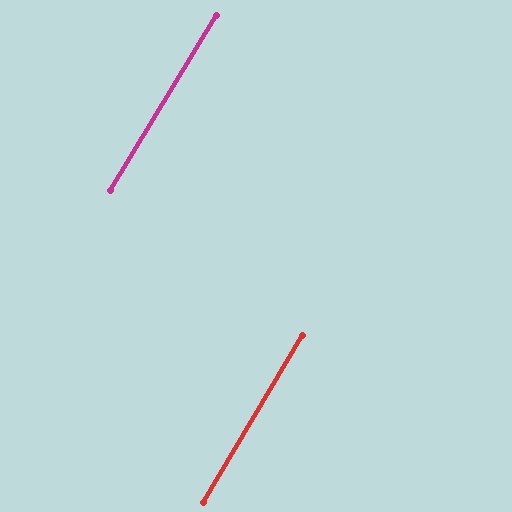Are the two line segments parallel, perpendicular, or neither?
Parallel — their directions differ by only 0.5°.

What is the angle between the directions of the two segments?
Approximately 1 degree.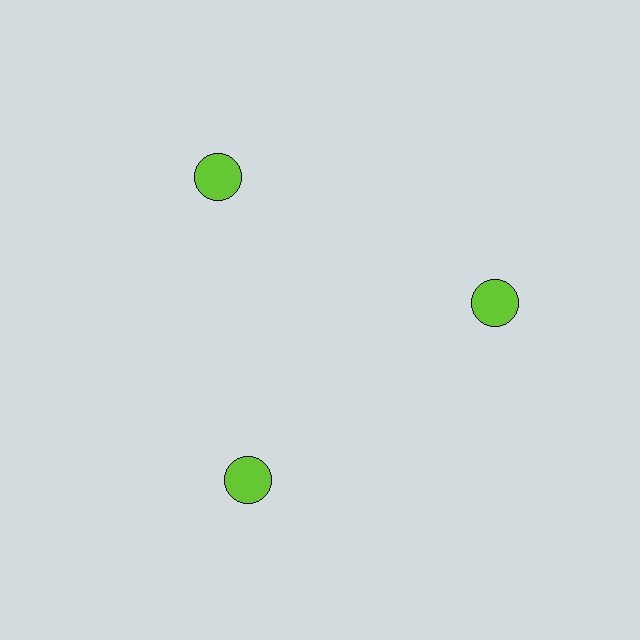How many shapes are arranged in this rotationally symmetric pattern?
There are 3 shapes, arranged in 3 groups of 1.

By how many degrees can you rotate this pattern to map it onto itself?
The pattern maps onto itself every 120 degrees of rotation.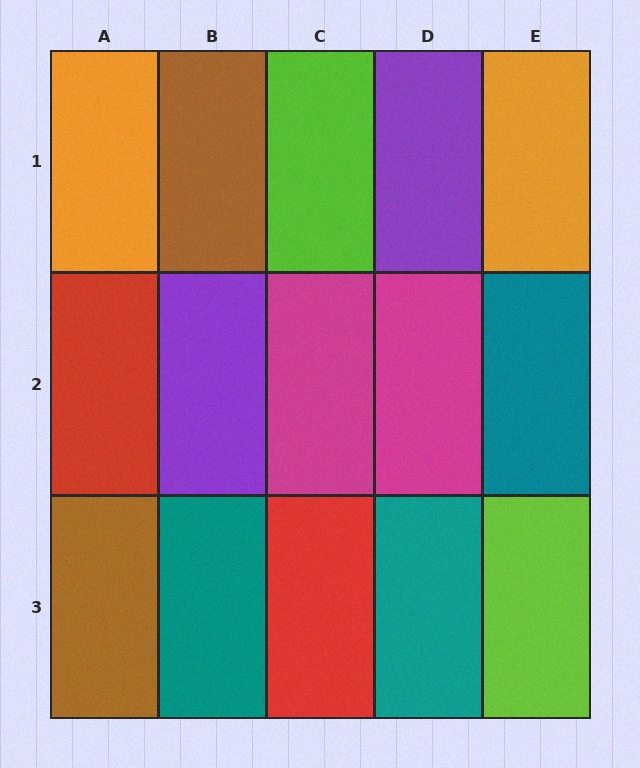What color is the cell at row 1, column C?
Lime.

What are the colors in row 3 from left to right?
Brown, teal, red, teal, lime.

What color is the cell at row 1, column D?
Purple.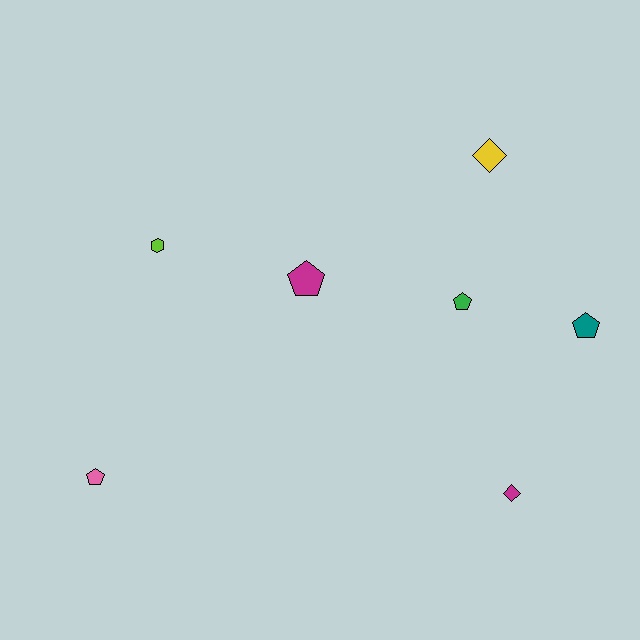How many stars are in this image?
There are no stars.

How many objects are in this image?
There are 7 objects.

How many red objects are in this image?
There are no red objects.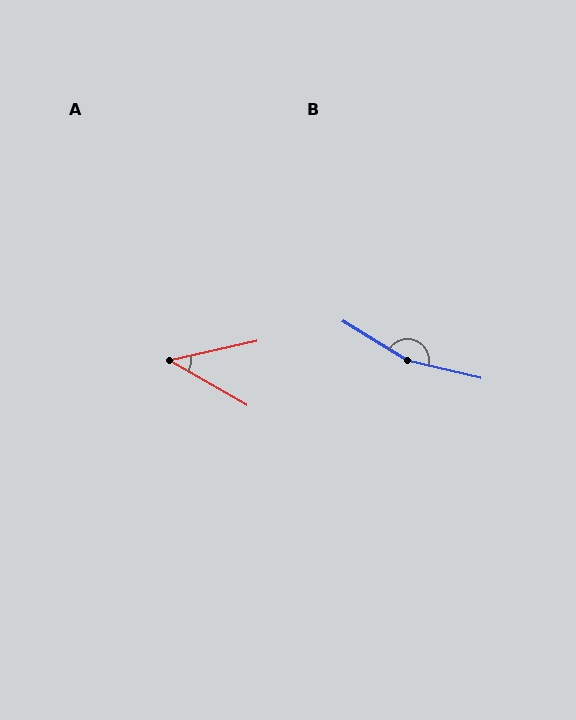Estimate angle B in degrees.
Approximately 161 degrees.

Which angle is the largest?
B, at approximately 161 degrees.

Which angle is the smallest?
A, at approximately 43 degrees.